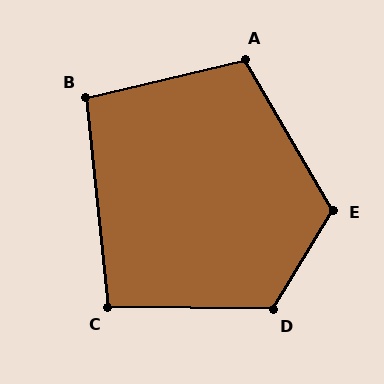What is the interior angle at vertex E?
Approximately 118 degrees (obtuse).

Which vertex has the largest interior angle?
D, at approximately 121 degrees.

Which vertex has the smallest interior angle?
C, at approximately 97 degrees.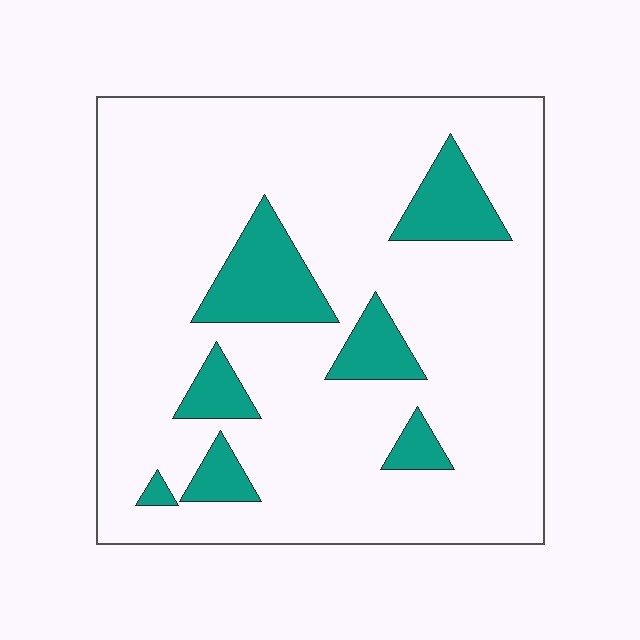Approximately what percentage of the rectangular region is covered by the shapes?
Approximately 15%.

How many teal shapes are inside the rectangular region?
7.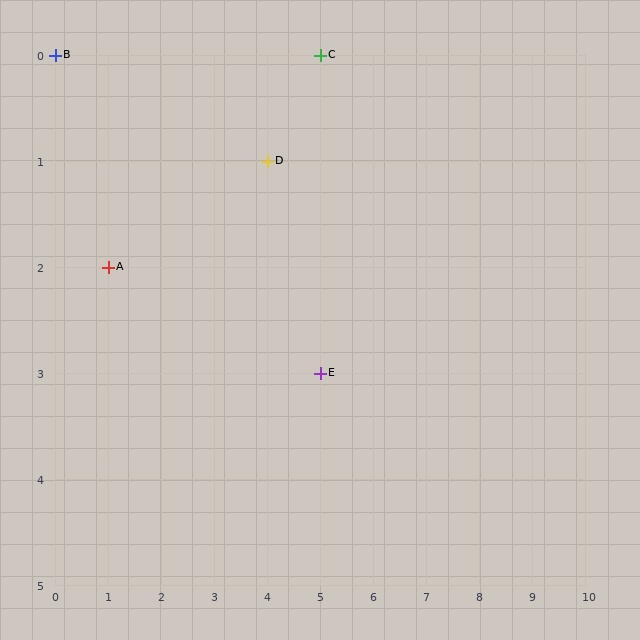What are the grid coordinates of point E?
Point E is at grid coordinates (5, 3).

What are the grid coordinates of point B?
Point B is at grid coordinates (0, 0).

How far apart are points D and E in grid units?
Points D and E are 1 column and 2 rows apart (about 2.2 grid units diagonally).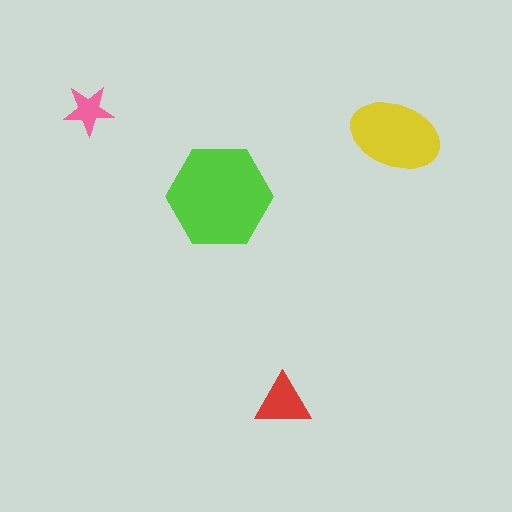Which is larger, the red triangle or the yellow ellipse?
The yellow ellipse.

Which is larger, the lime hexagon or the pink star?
The lime hexagon.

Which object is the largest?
The lime hexagon.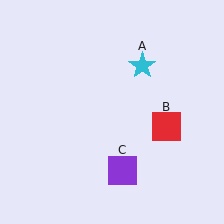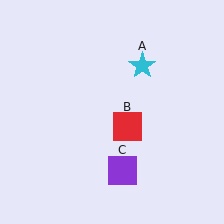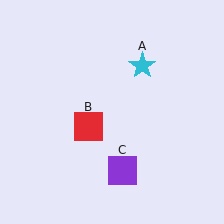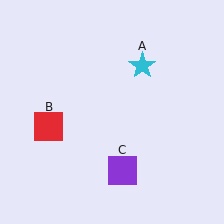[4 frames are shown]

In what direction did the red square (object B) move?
The red square (object B) moved left.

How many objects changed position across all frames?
1 object changed position: red square (object B).